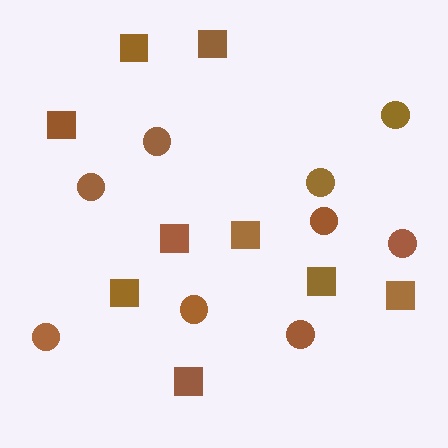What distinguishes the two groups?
There are 2 groups: one group of squares (9) and one group of circles (9).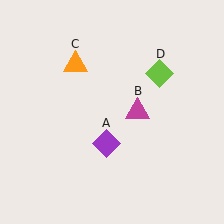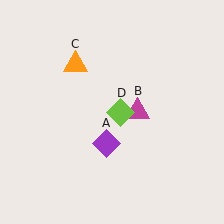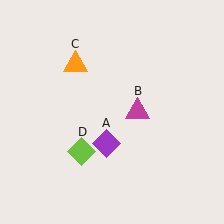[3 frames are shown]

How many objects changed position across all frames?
1 object changed position: lime diamond (object D).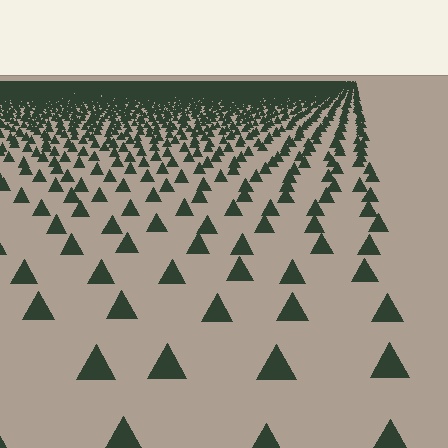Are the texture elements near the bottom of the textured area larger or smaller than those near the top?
Larger. Near the bottom, elements are closer to the viewer and appear at a bigger on-screen size.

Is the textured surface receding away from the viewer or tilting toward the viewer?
The surface is receding away from the viewer. Texture elements get smaller and denser toward the top.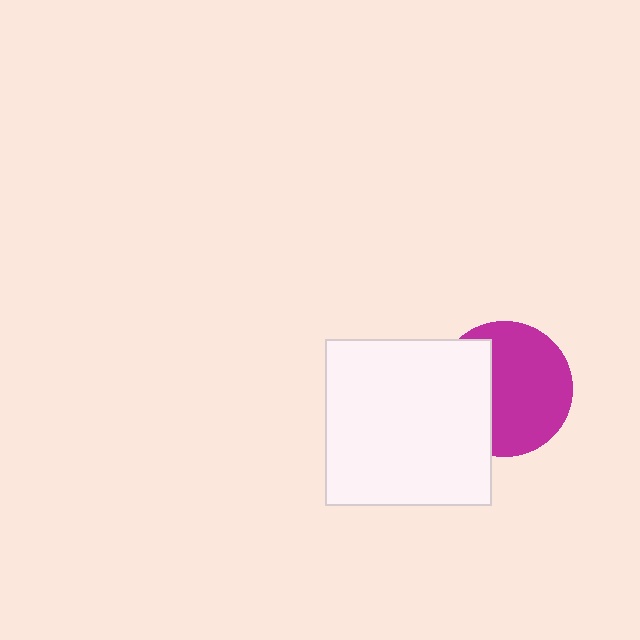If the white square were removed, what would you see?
You would see the complete magenta circle.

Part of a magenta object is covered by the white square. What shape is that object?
It is a circle.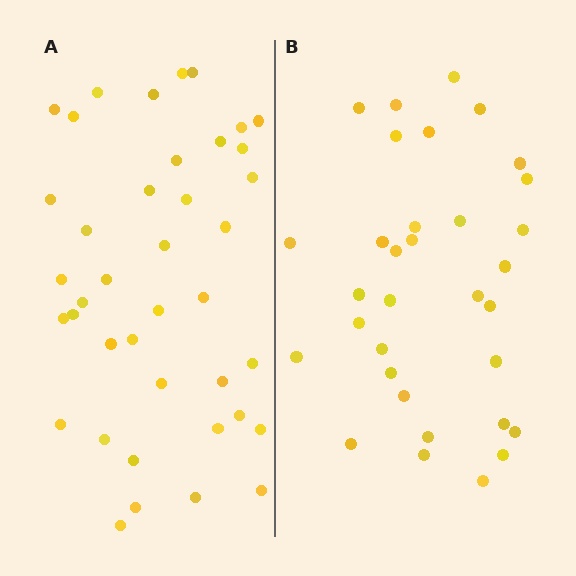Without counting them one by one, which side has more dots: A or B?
Region A (the left region) has more dots.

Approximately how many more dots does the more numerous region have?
Region A has roughly 8 or so more dots than region B.